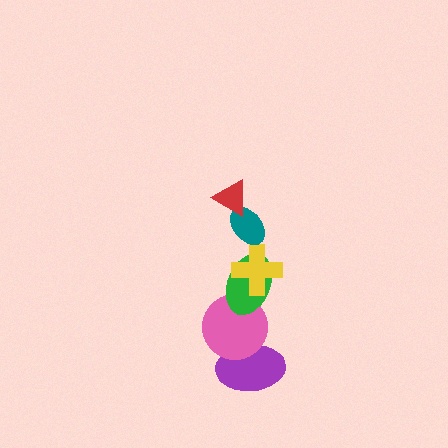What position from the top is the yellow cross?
The yellow cross is 3rd from the top.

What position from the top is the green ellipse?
The green ellipse is 4th from the top.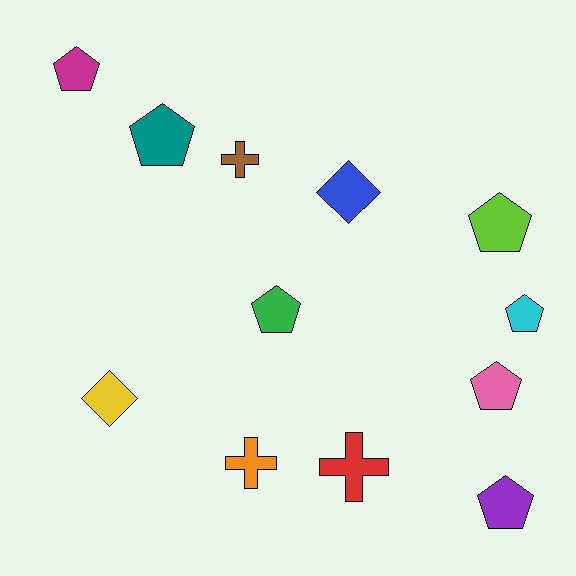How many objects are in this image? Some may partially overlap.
There are 12 objects.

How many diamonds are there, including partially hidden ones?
There are 2 diamonds.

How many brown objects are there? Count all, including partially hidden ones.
There is 1 brown object.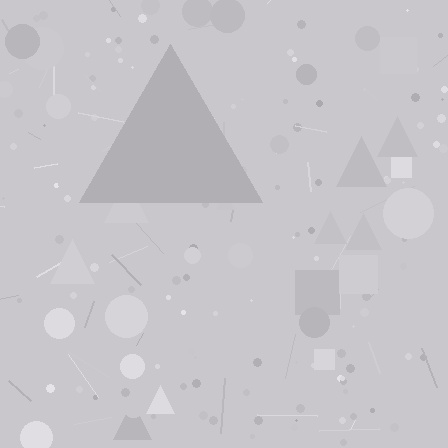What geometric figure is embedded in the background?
A triangle is embedded in the background.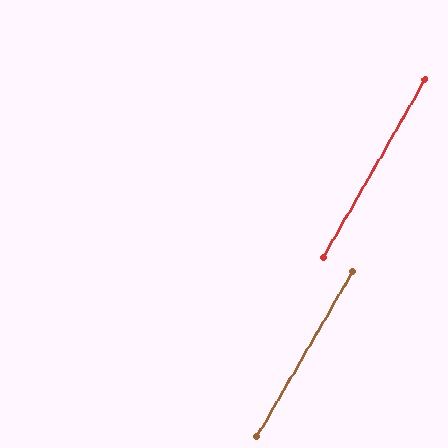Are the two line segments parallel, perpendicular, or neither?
Parallel — their directions differ by only 0.4°.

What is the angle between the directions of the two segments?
Approximately 0 degrees.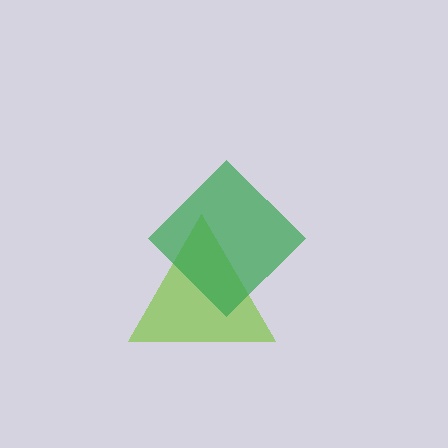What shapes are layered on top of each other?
The layered shapes are: a lime triangle, a green diamond.